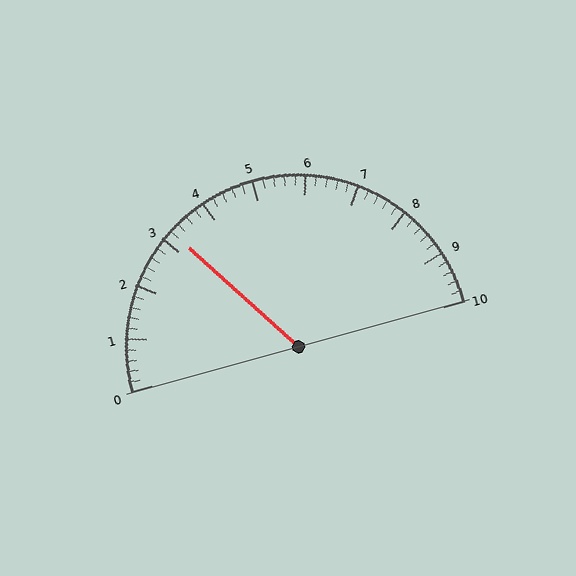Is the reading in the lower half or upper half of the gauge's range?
The reading is in the lower half of the range (0 to 10).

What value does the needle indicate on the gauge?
The needle indicates approximately 3.2.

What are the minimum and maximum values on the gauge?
The gauge ranges from 0 to 10.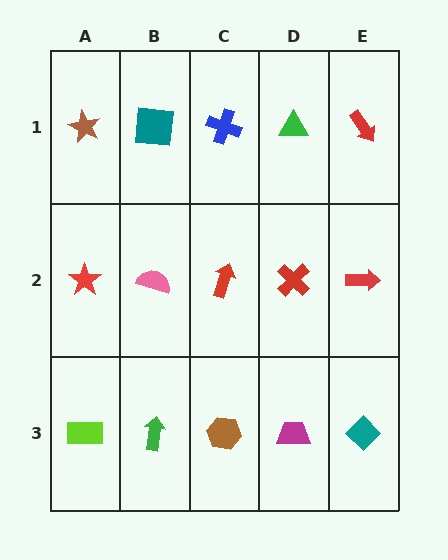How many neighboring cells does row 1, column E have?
2.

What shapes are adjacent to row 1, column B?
A pink semicircle (row 2, column B), a brown star (row 1, column A), a blue cross (row 1, column C).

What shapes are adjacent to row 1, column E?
A red arrow (row 2, column E), a green triangle (row 1, column D).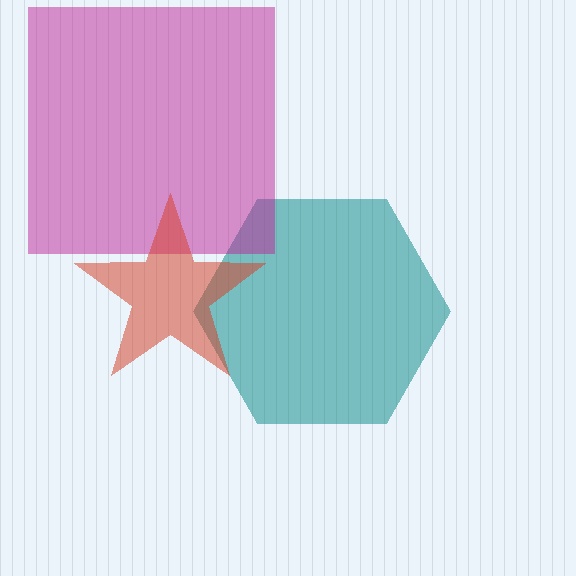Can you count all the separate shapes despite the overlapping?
Yes, there are 3 separate shapes.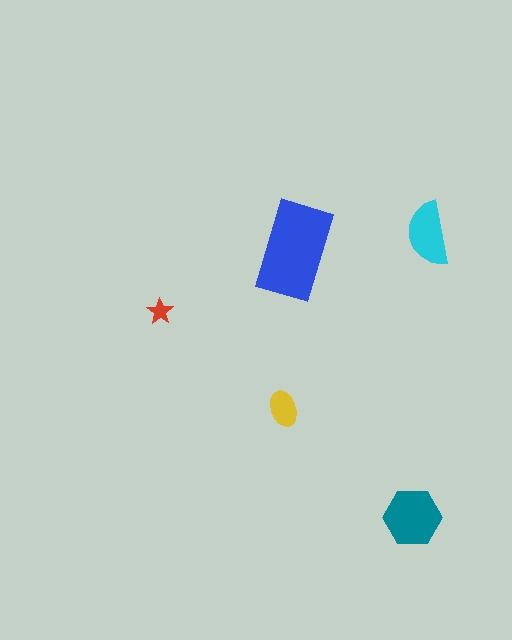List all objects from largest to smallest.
The blue rectangle, the teal hexagon, the cyan semicircle, the yellow ellipse, the red star.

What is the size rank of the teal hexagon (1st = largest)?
2nd.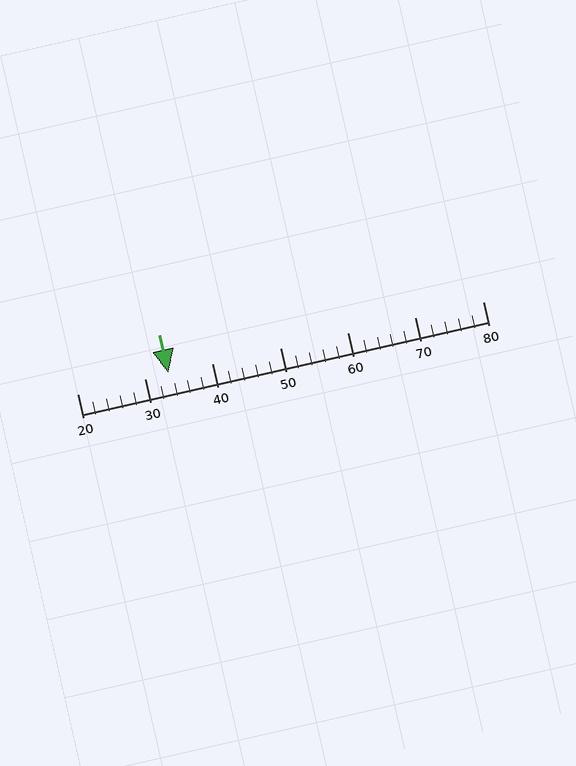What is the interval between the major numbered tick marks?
The major tick marks are spaced 10 units apart.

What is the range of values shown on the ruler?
The ruler shows values from 20 to 80.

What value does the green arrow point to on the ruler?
The green arrow points to approximately 34.